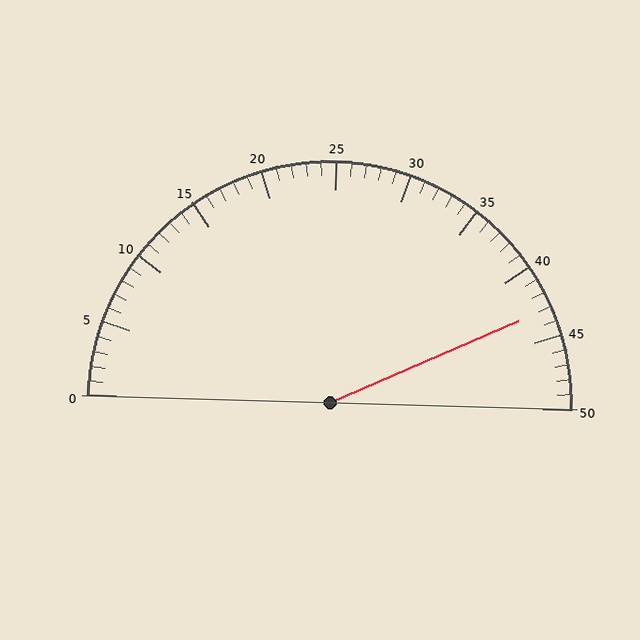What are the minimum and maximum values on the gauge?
The gauge ranges from 0 to 50.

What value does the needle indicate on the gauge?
The needle indicates approximately 43.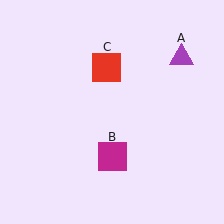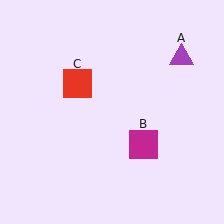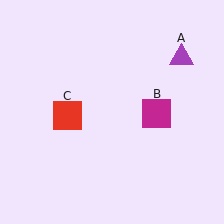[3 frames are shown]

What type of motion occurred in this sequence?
The magenta square (object B), red square (object C) rotated counterclockwise around the center of the scene.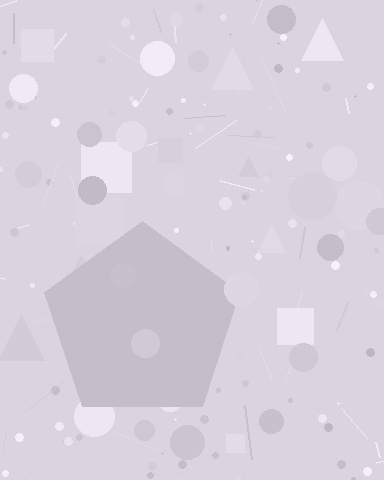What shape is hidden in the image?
A pentagon is hidden in the image.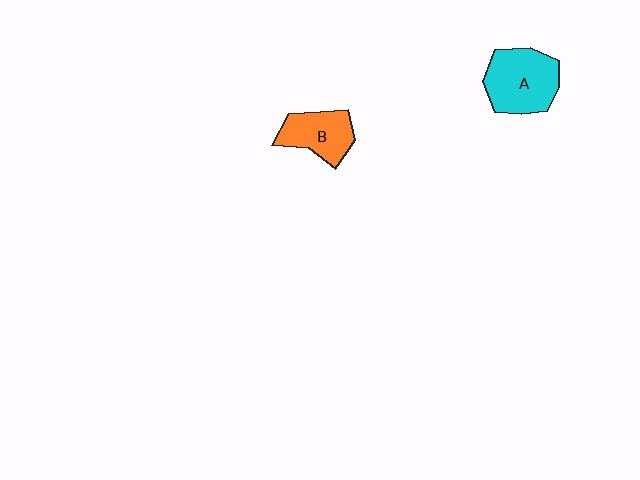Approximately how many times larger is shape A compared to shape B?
Approximately 1.4 times.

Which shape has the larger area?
Shape A (cyan).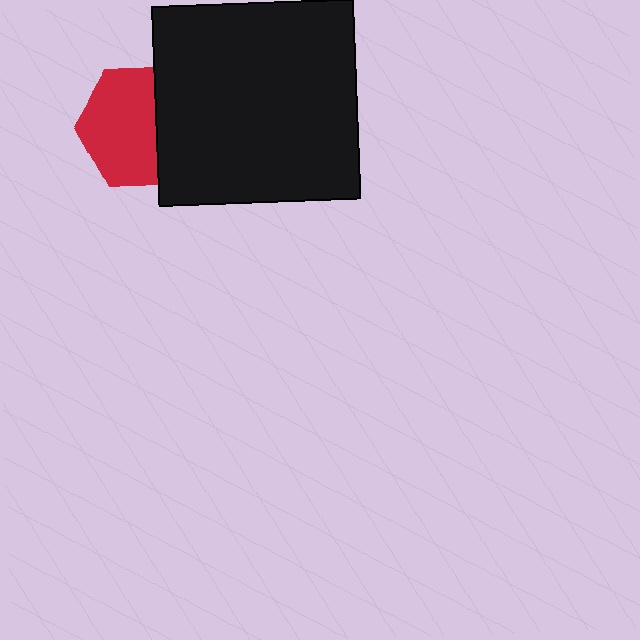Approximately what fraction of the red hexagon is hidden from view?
Roughly 36% of the red hexagon is hidden behind the black square.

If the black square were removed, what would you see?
You would see the complete red hexagon.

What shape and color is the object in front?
The object in front is a black square.